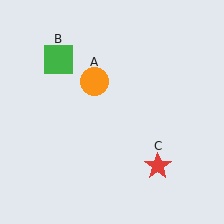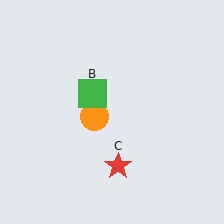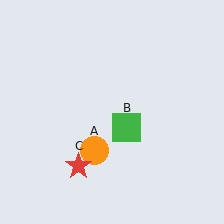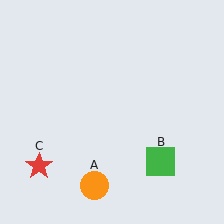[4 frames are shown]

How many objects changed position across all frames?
3 objects changed position: orange circle (object A), green square (object B), red star (object C).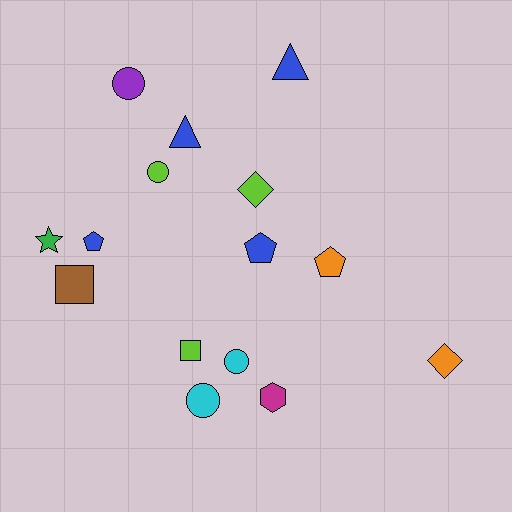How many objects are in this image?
There are 15 objects.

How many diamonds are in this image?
There are 2 diamonds.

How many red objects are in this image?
There are no red objects.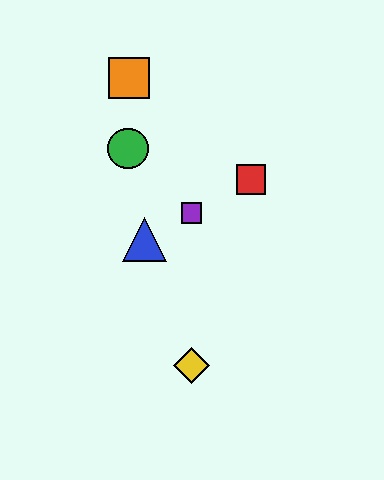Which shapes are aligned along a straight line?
The red square, the blue triangle, the purple square are aligned along a straight line.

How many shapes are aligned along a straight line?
3 shapes (the red square, the blue triangle, the purple square) are aligned along a straight line.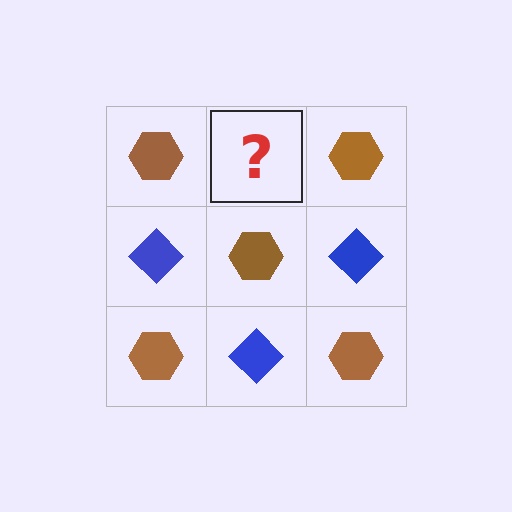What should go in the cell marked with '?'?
The missing cell should contain a blue diamond.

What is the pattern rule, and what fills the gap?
The rule is that it alternates brown hexagon and blue diamond in a checkerboard pattern. The gap should be filled with a blue diamond.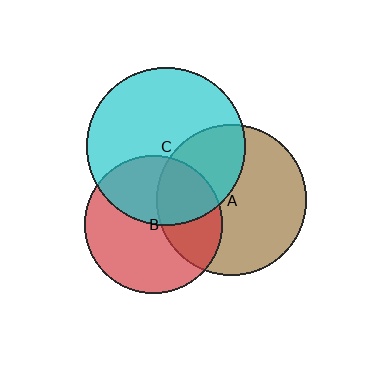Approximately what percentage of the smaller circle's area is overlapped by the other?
Approximately 35%.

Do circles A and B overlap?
Yes.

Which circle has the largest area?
Circle C (cyan).